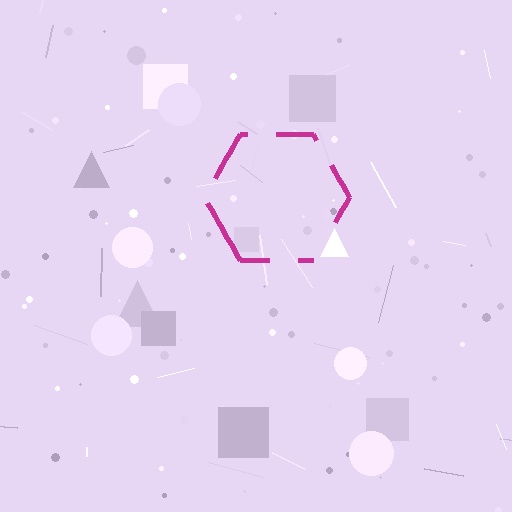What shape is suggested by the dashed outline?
The dashed outline suggests a hexagon.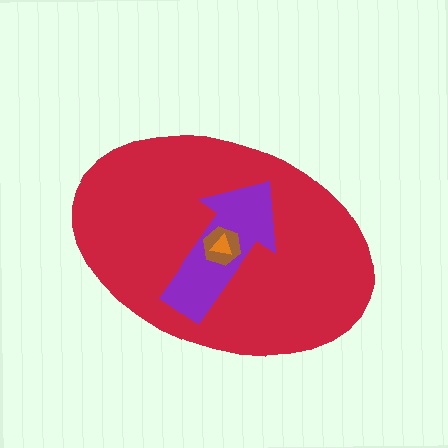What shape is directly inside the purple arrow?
The brown hexagon.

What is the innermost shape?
The orange triangle.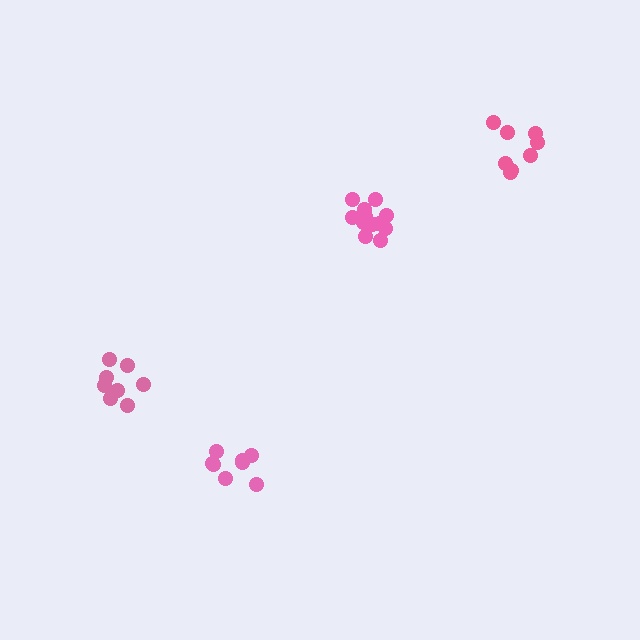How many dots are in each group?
Group 1: 8 dots, Group 2: 8 dots, Group 3: 8 dots, Group 4: 12 dots (36 total).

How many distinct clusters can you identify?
There are 4 distinct clusters.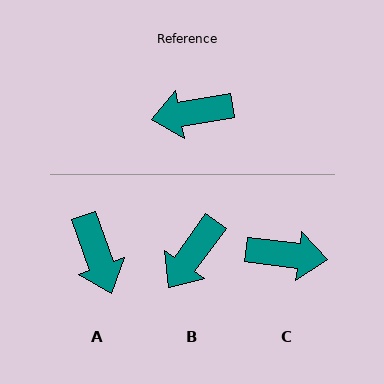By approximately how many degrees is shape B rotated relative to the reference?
Approximately 44 degrees counter-clockwise.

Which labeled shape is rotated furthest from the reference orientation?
C, about 163 degrees away.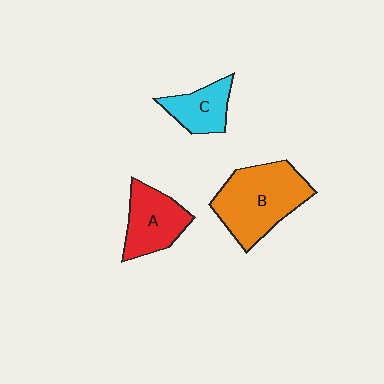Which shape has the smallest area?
Shape C (cyan).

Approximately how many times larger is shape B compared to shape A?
Approximately 1.6 times.